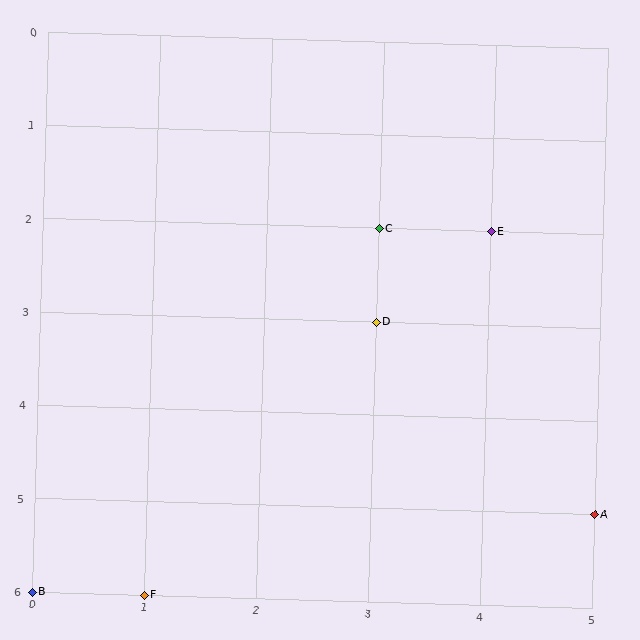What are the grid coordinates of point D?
Point D is at grid coordinates (3, 3).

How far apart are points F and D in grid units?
Points F and D are 2 columns and 3 rows apart (about 3.6 grid units diagonally).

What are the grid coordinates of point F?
Point F is at grid coordinates (1, 6).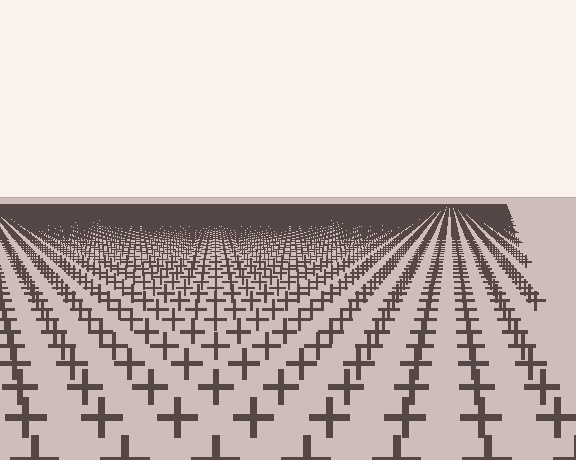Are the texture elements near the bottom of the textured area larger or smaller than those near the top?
Larger. Near the bottom, elements are closer to the viewer and appear at a bigger on-screen size.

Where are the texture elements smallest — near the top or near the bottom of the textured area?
Near the top.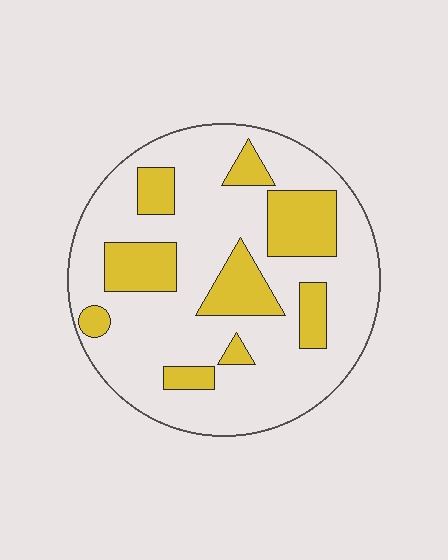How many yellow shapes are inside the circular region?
9.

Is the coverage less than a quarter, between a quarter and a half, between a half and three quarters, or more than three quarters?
Between a quarter and a half.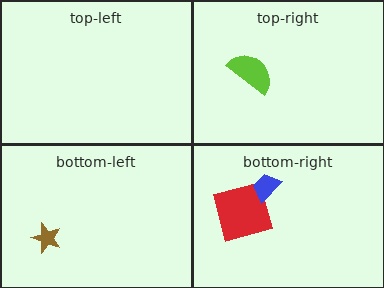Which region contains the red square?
The bottom-right region.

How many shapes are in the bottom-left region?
1.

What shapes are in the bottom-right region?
The red square, the blue trapezoid.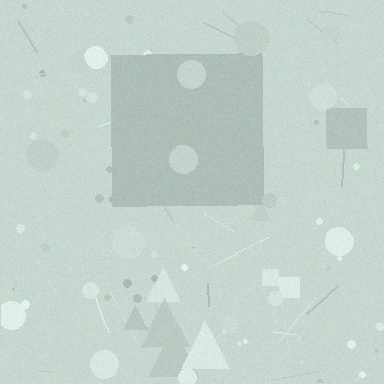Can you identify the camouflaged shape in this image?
The camouflaged shape is a square.